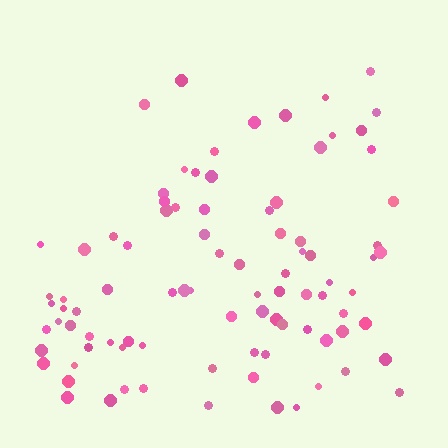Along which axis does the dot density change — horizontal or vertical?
Vertical.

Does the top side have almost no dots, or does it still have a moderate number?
Still a moderate number, just noticeably fewer than the bottom.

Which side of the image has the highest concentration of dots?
The bottom.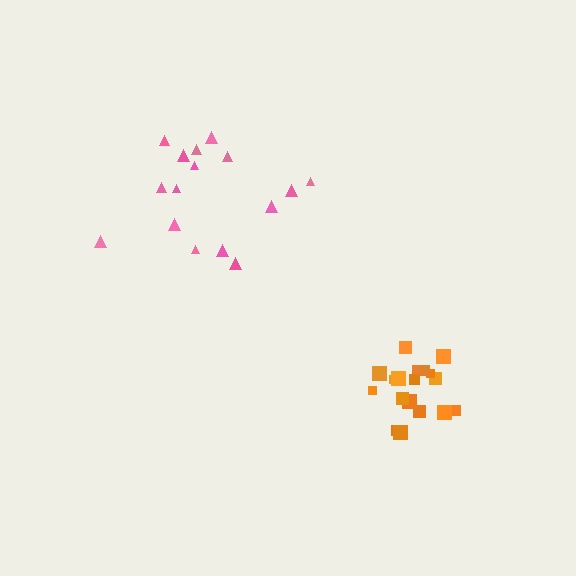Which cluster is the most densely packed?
Orange.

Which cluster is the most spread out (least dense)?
Pink.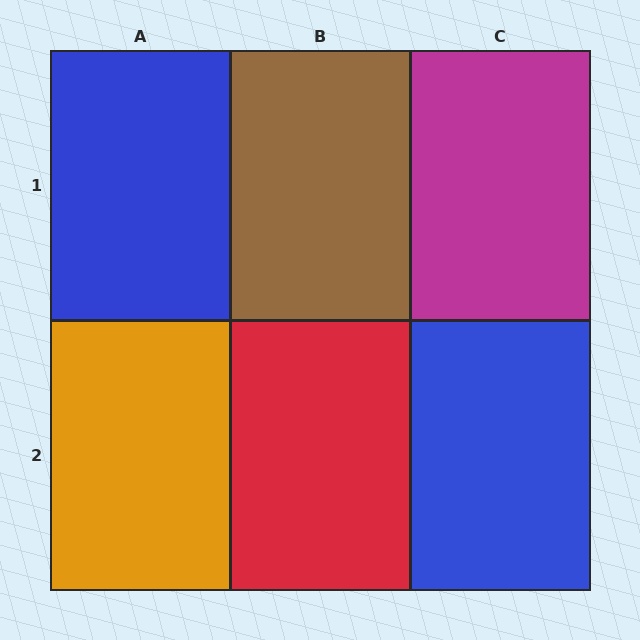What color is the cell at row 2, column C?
Blue.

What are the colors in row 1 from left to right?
Blue, brown, magenta.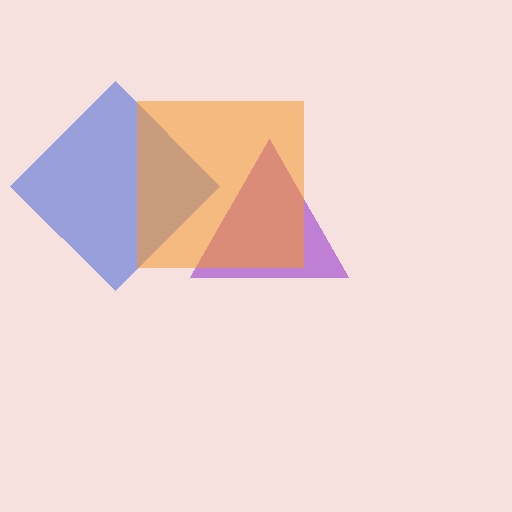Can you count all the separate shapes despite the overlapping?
Yes, there are 3 separate shapes.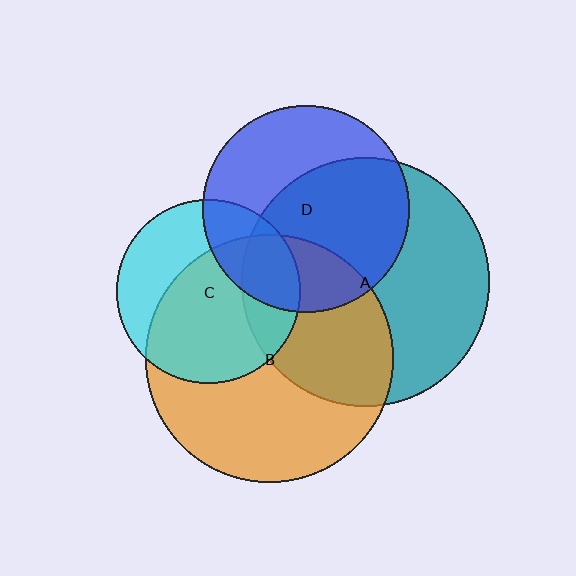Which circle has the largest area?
Circle A (teal).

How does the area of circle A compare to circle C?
Approximately 1.8 times.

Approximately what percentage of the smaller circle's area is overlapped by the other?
Approximately 25%.